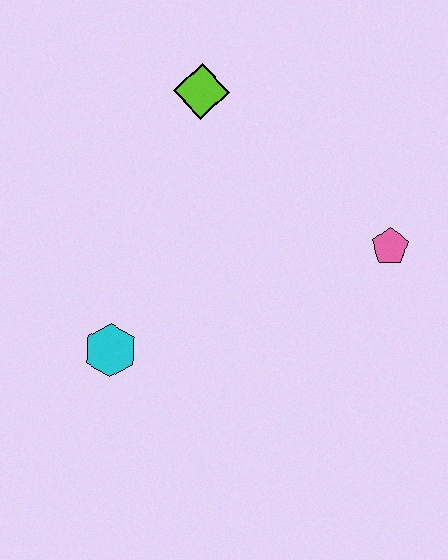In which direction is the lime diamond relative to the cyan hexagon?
The lime diamond is above the cyan hexagon.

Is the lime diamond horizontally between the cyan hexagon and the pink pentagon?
Yes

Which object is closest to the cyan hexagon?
The lime diamond is closest to the cyan hexagon.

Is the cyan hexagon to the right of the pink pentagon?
No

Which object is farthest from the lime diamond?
The cyan hexagon is farthest from the lime diamond.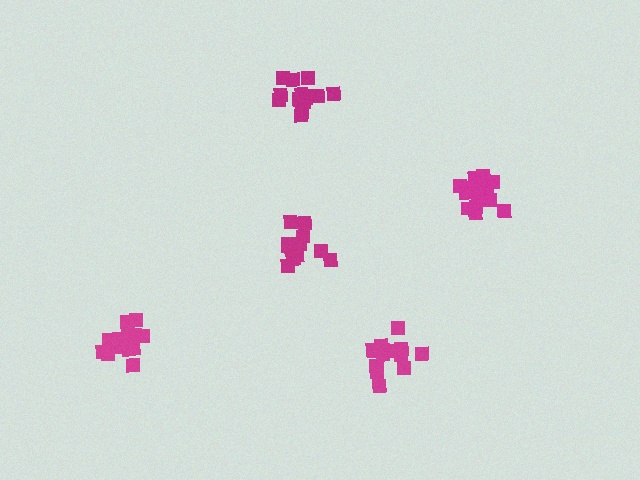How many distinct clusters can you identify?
There are 5 distinct clusters.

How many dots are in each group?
Group 1: 15 dots, Group 2: 18 dots, Group 3: 15 dots, Group 4: 17 dots, Group 5: 19 dots (84 total).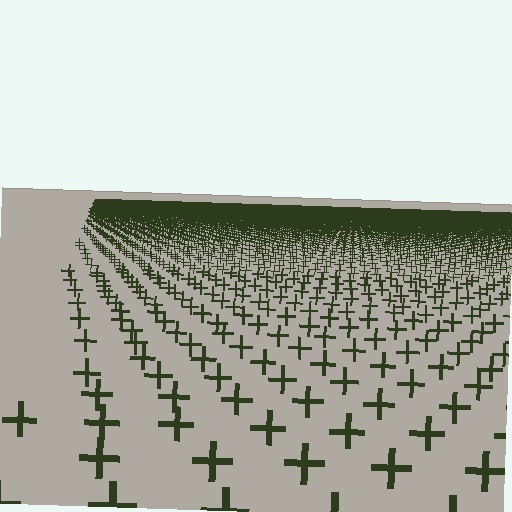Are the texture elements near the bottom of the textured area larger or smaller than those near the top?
Larger. Near the bottom, elements are closer to the viewer and appear at a bigger on-screen size.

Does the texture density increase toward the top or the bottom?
Density increases toward the top.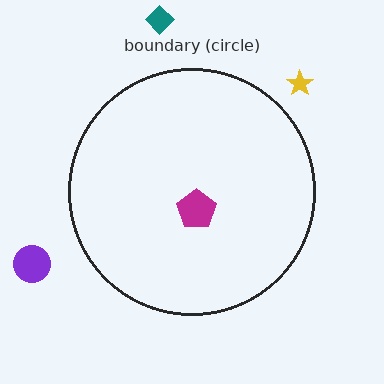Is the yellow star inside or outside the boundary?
Outside.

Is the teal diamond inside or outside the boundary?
Outside.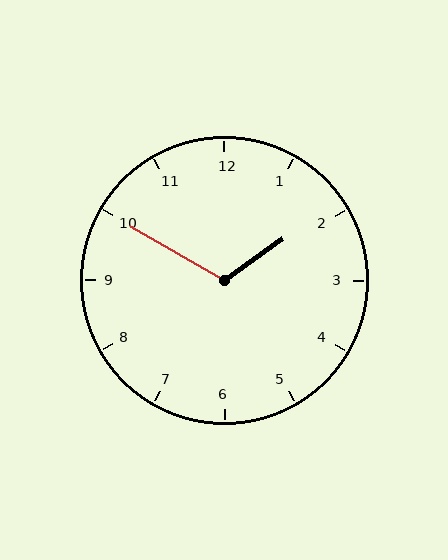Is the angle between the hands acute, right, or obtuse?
It is obtuse.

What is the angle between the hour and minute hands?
Approximately 115 degrees.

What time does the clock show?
1:50.